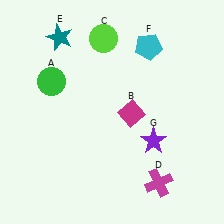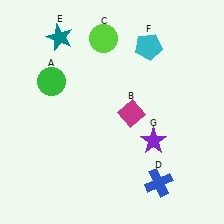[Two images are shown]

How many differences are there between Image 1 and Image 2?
There is 1 difference between the two images.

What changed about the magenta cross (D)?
In Image 1, D is magenta. In Image 2, it changed to blue.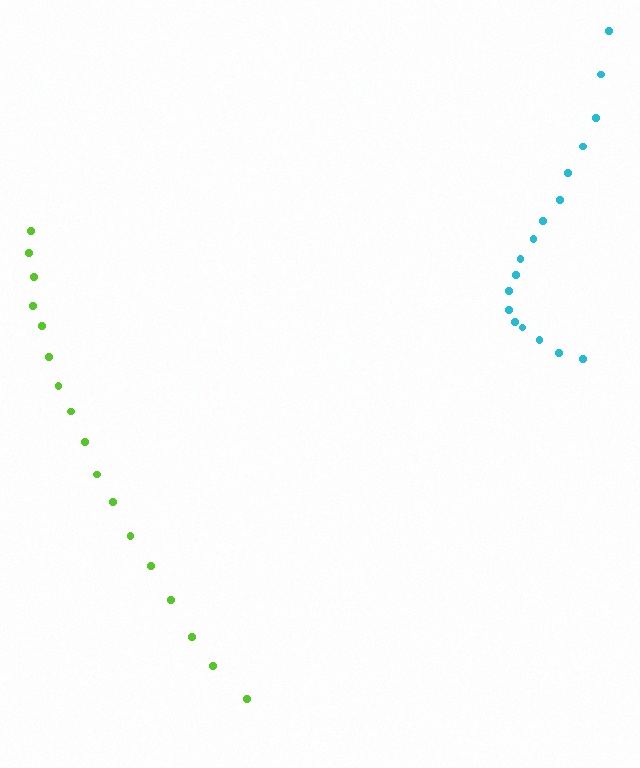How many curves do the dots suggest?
There are 2 distinct paths.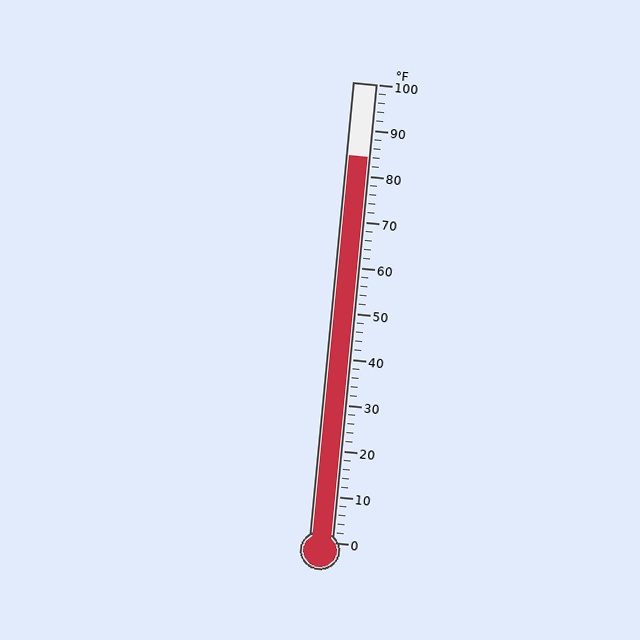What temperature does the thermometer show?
The thermometer shows approximately 84°F.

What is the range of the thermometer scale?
The thermometer scale ranges from 0°F to 100°F.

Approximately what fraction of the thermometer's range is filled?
The thermometer is filled to approximately 85% of its range.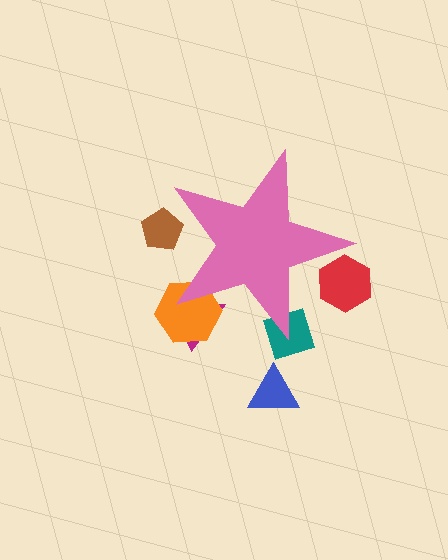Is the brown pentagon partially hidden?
Yes, the brown pentagon is partially hidden behind the pink star.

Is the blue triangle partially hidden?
No, the blue triangle is fully visible.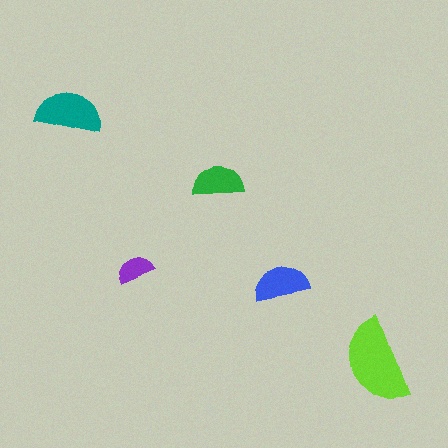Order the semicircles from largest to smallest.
the lime one, the teal one, the blue one, the green one, the purple one.